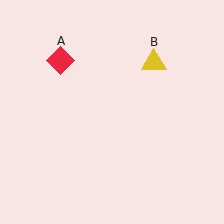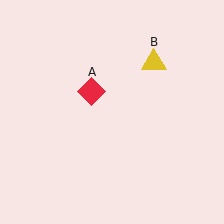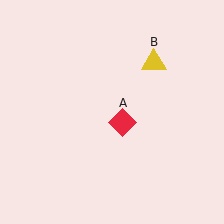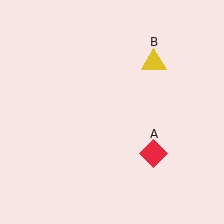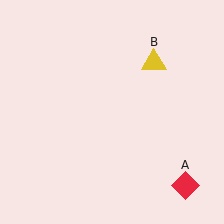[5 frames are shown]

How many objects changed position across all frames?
1 object changed position: red diamond (object A).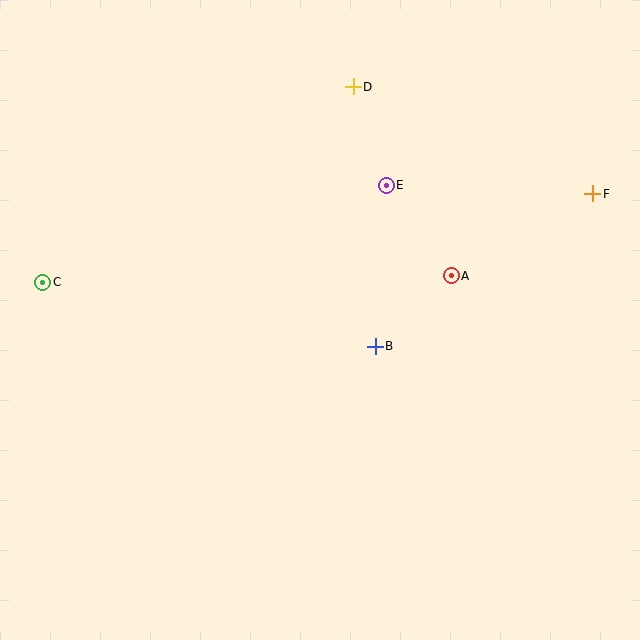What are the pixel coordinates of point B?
Point B is at (375, 346).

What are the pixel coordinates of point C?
Point C is at (43, 282).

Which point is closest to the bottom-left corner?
Point C is closest to the bottom-left corner.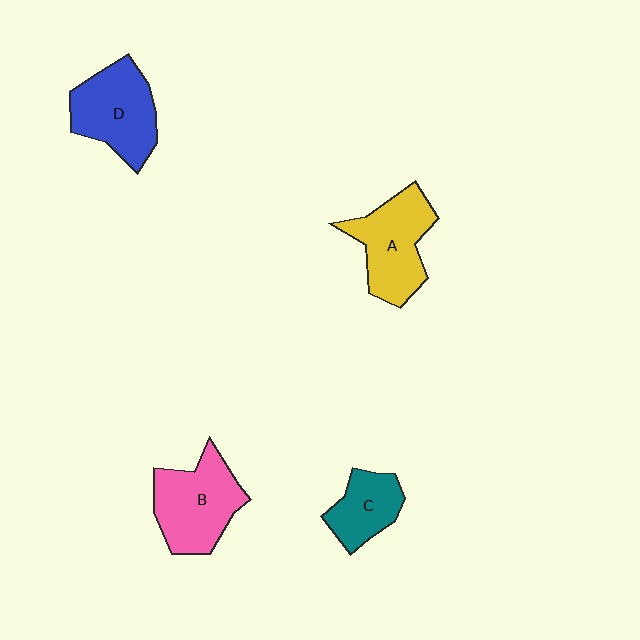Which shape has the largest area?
Shape B (pink).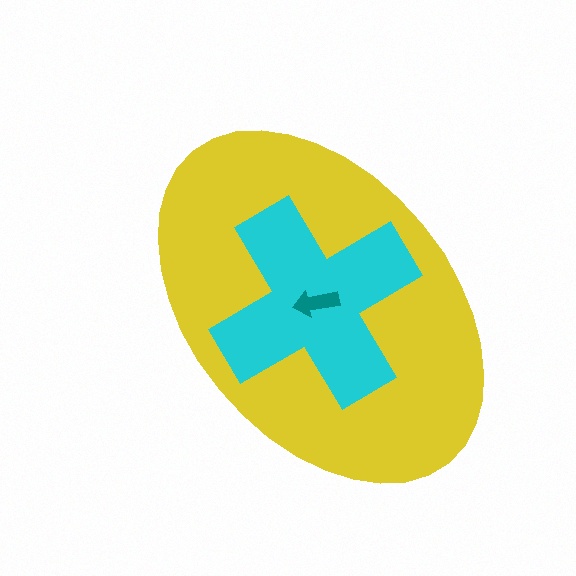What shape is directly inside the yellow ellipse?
The cyan cross.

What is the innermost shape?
The teal arrow.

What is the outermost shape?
The yellow ellipse.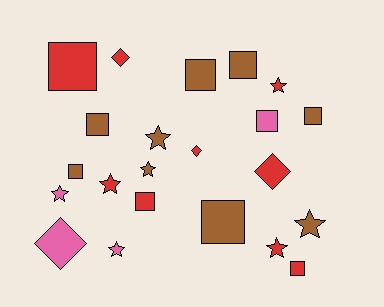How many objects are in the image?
There are 22 objects.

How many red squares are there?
There are 3 red squares.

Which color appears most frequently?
Brown, with 9 objects.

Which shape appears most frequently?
Square, with 10 objects.